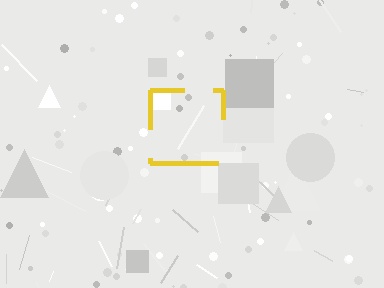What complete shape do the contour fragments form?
The contour fragments form a square.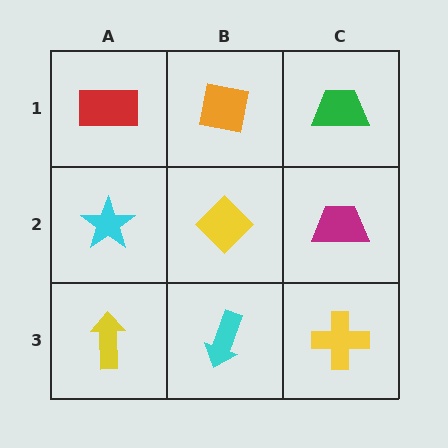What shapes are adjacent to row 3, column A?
A cyan star (row 2, column A), a cyan arrow (row 3, column B).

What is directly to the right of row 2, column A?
A yellow diamond.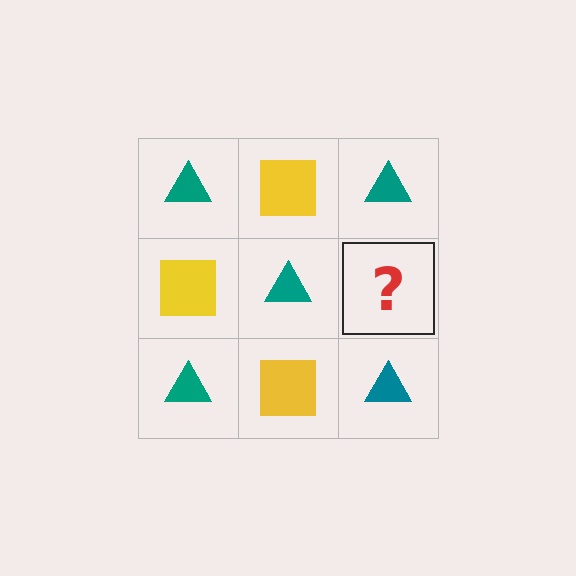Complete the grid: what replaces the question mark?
The question mark should be replaced with a yellow square.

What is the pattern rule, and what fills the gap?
The rule is that it alternates teal triangle and yellow square in a checkerboard pattern. The gap should be filled with a yellow square.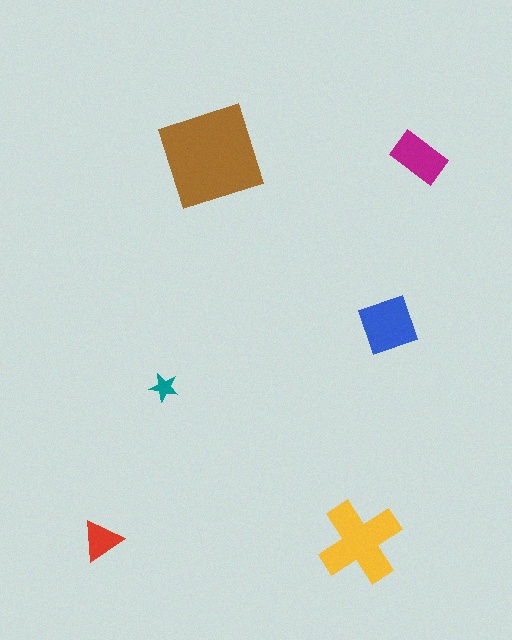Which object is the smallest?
The teal star.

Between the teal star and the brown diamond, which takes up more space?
The brown diamond.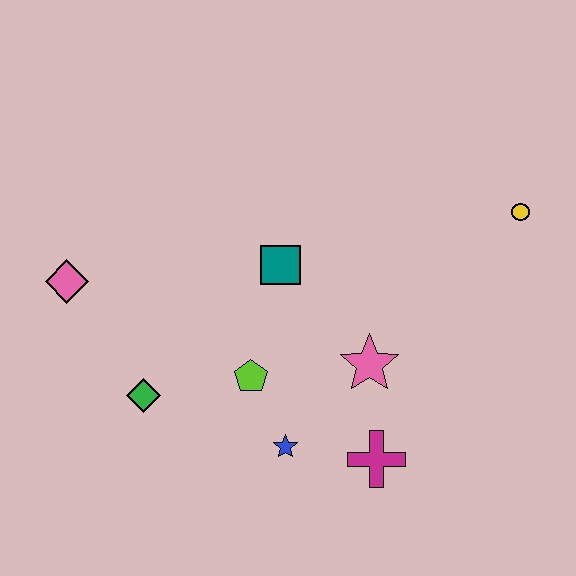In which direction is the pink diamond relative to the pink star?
The pink diamond is to the left of the pink star.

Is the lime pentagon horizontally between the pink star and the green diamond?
Yes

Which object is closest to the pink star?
The magenta cross is closest to the pink star.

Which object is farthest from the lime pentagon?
The yellow circle is farthest from the lime pentagon.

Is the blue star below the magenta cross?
No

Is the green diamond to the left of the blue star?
Yes